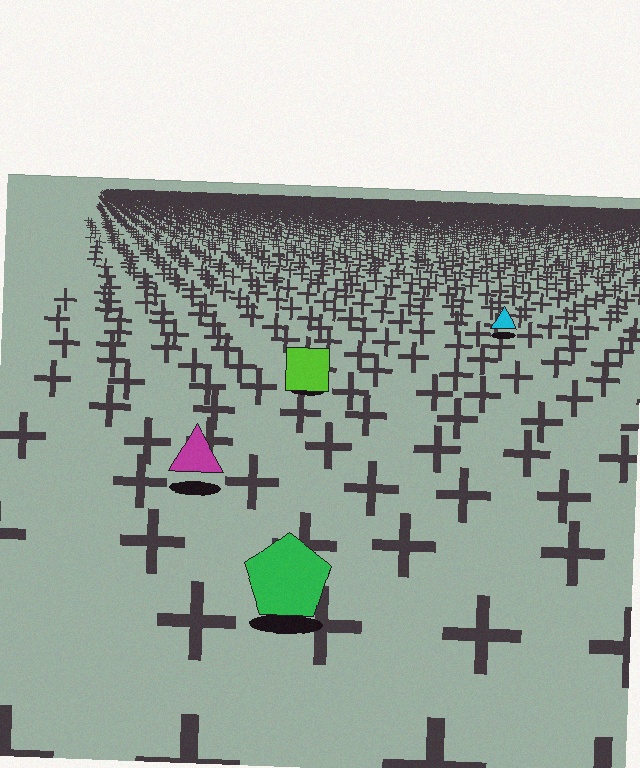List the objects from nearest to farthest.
From nearest to farthest: the green pentagon, the magenta triangle, the lime square, the cyan triangle.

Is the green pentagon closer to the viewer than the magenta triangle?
Yes. The green pentagon is closer — you can tell from the texture gradient: the ground texture is coarser near it.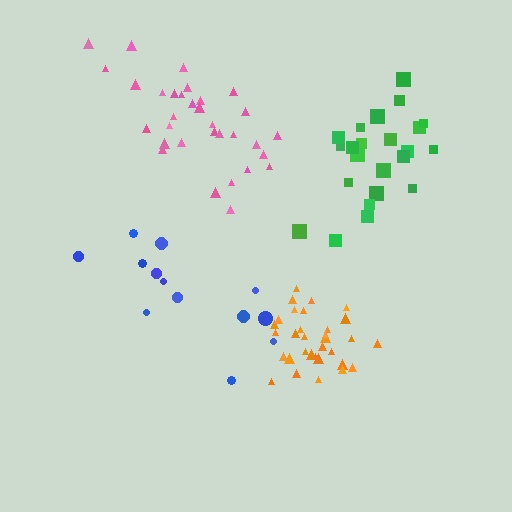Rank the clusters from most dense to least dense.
orange, pink, green, blue.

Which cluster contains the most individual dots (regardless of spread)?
Pink (33).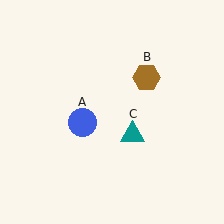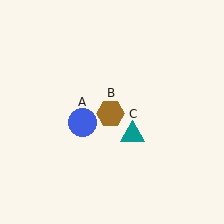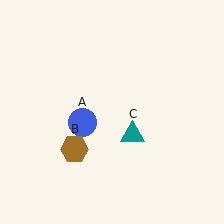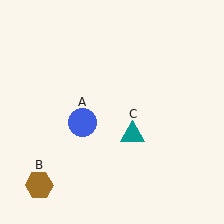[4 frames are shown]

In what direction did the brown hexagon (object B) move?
The brown hexagon (object B) moved down and to the left.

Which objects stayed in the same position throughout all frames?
Blue circle (object A) and teal triangle (object C) remained stationary.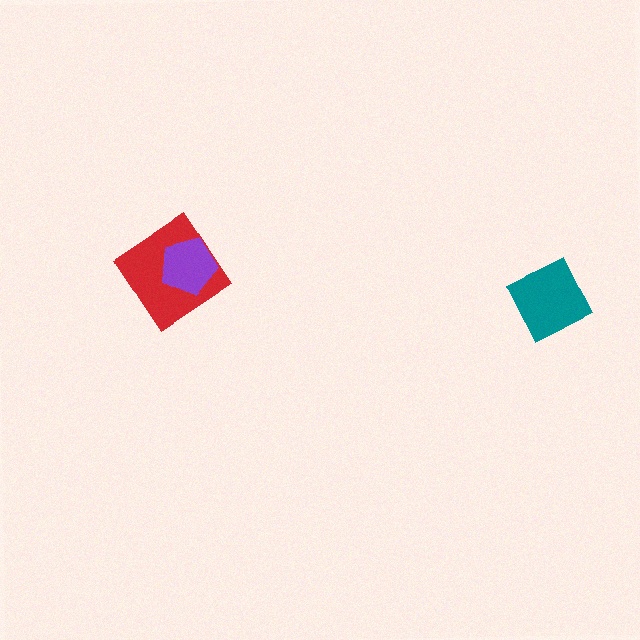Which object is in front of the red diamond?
The purple pentagon is in front of the red diamond.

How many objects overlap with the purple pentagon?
1 object overlaps with the purple pentagon.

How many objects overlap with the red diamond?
1 object overlaps with the red diamond.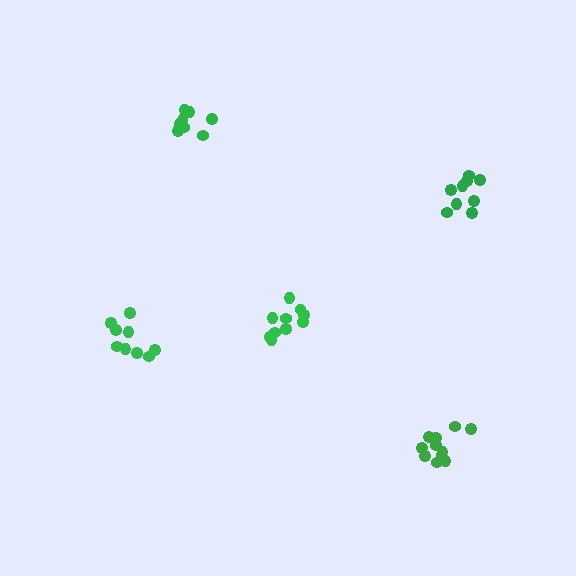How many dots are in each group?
Group 1: 9 dots, Group 2: 8 dots, Group 3: 10 dots, Group 4: 11 dots, Group 5: 9 dots (47 total).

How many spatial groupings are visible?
There are 5 spatial groupings.